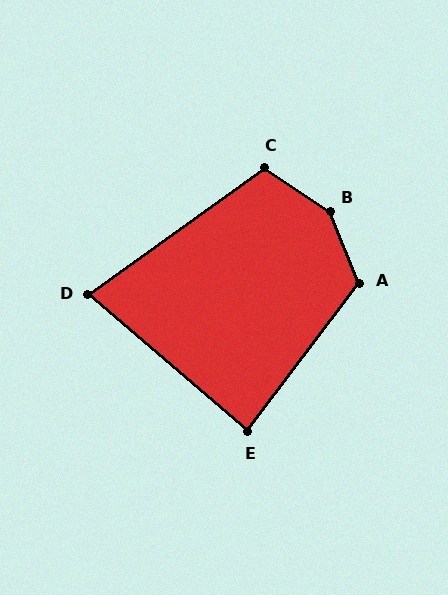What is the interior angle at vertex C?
Approximately 110 degrees (obtuse).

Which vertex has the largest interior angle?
B, at approximately 147 degrees.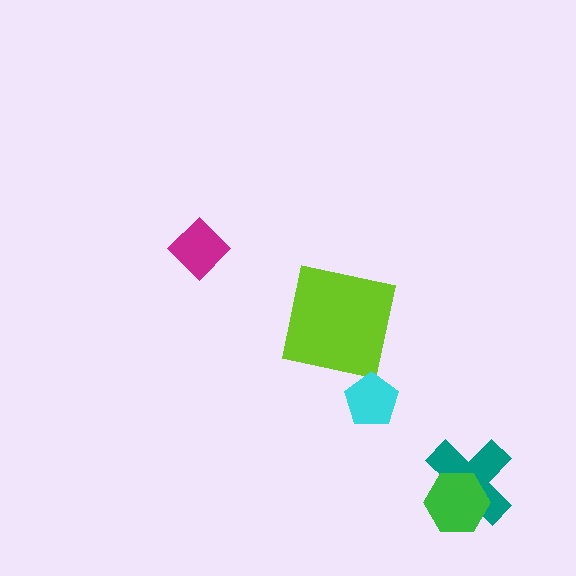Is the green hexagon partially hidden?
No, no other shape covers it.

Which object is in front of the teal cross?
The green hexagon is in front of the teal cross.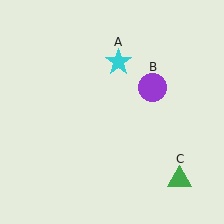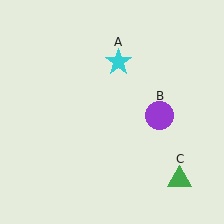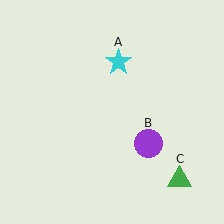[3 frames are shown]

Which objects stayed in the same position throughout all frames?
Cyan star (object A) and green triangle (object C) remained stationary.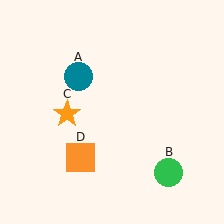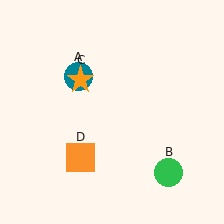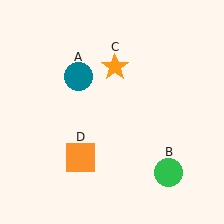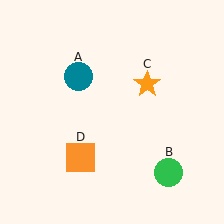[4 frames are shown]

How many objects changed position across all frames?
1 object changed position: orange star (object C).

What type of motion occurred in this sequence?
The orange star (object C) rotated clockwise around the center of the scene.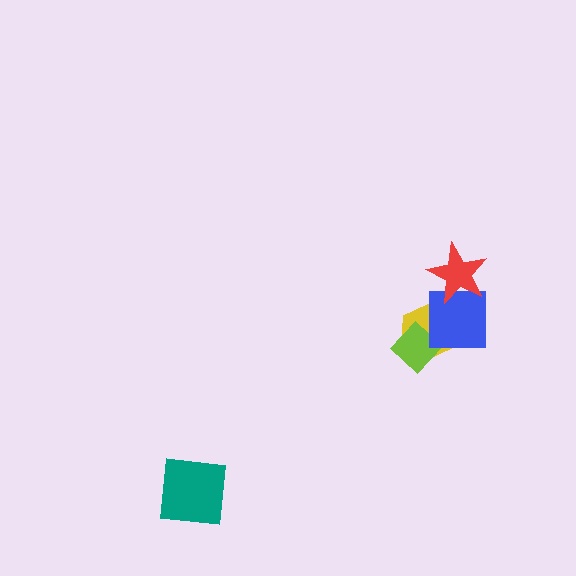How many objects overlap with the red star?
1 object overlaps with the red star.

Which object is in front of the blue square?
The red star is in front of the blue square.